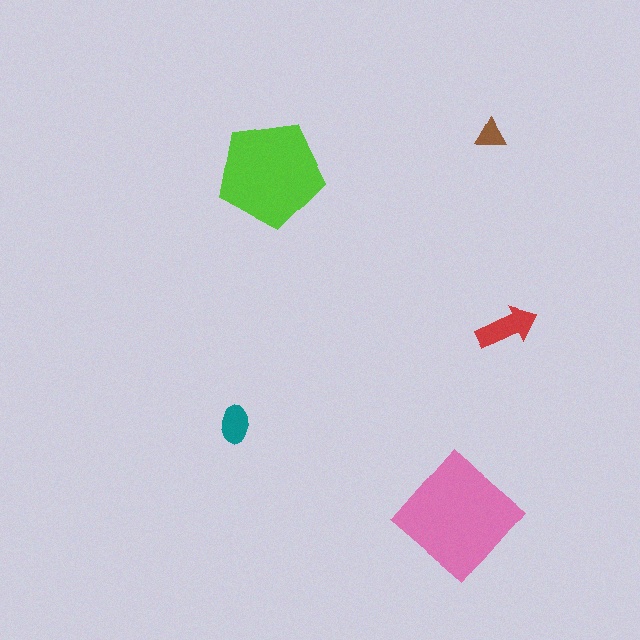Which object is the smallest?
The brown triangle.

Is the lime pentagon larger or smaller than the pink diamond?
Smaller.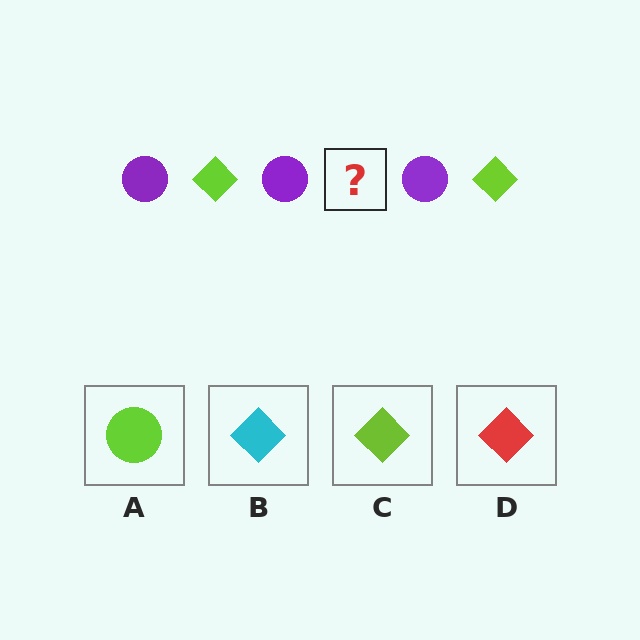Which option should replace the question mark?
Option C.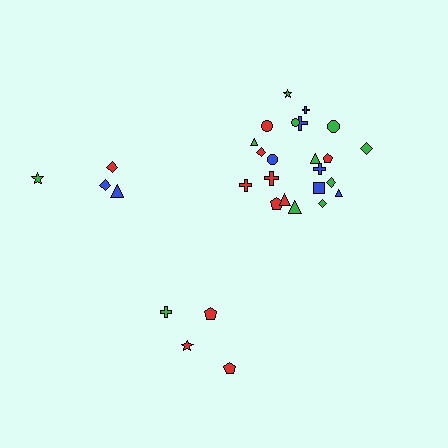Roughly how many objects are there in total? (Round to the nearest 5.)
Roughly 30 objects in total.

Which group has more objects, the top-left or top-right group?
The top-right group.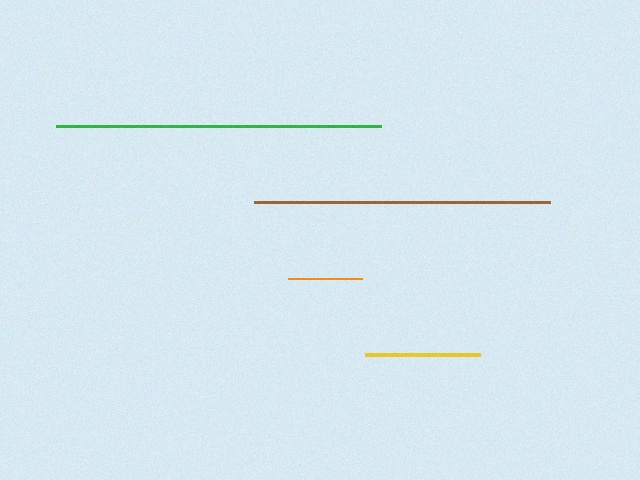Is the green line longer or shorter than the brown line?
The green line is longer than the brown line.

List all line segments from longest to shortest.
From longest to shortest: green, brown, yellow, orange.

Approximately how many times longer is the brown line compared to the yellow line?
The brown line is approximately 2.6 times the length of the yellow line.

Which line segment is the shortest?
The orange line is the shortest at approximately 74 pixels.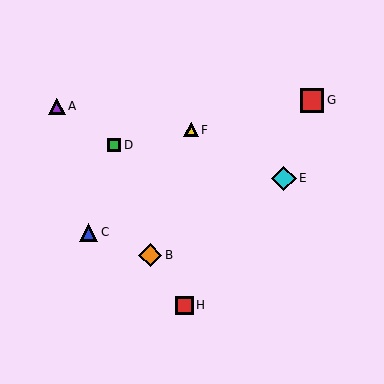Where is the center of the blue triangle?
The center of the blue triangle is at (89, 232).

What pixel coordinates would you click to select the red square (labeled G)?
Click at (312, 100) to select the red square G.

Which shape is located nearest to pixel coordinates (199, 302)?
The red square (labeled H) at (185, 305) is nearest to that location.